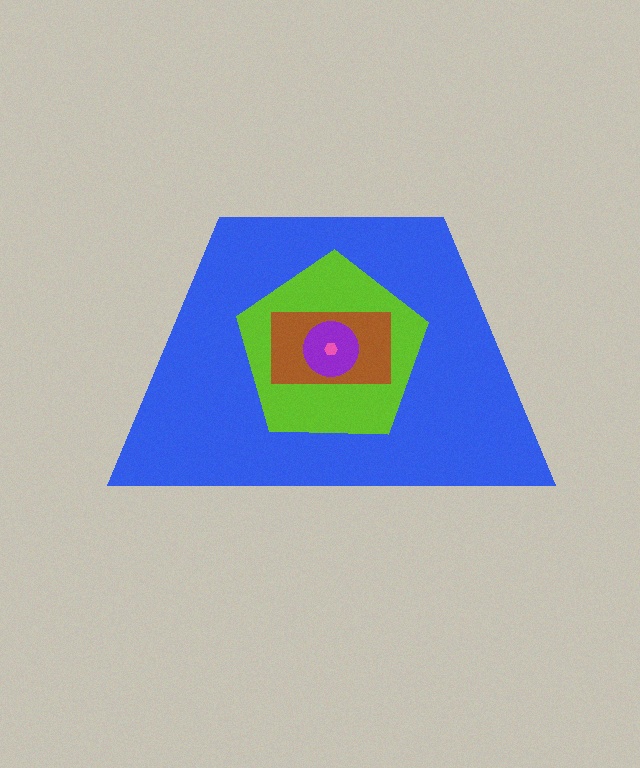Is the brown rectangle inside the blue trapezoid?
Yes.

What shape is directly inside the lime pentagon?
The brown rectangle.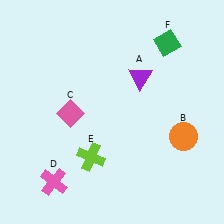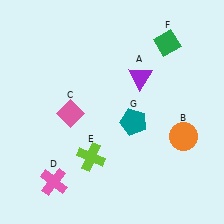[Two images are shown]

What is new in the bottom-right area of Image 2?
A teal pentagon (G) was added in the bottom-right area of Image 2.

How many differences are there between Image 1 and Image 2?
There is 1 difference between the two images.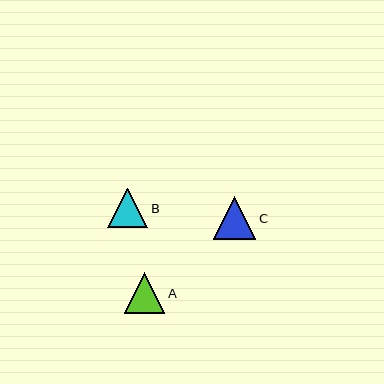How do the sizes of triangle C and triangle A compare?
Triangle C and triangle A are approximately the same size.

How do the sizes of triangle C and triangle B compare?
Triangle C and triangle B are approximately the same size.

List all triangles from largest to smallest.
From largest to smallest: C, A, B.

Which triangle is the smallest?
Triangle B is the smallest with a size of approximately 40 pixels.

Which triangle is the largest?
Triangle C is the largest with a size of approximately 43 pixels.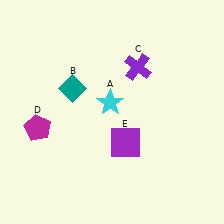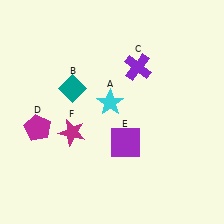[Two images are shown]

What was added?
A magenta star (F) was added in Image 2.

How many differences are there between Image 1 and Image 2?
There is 1 difference between the two images.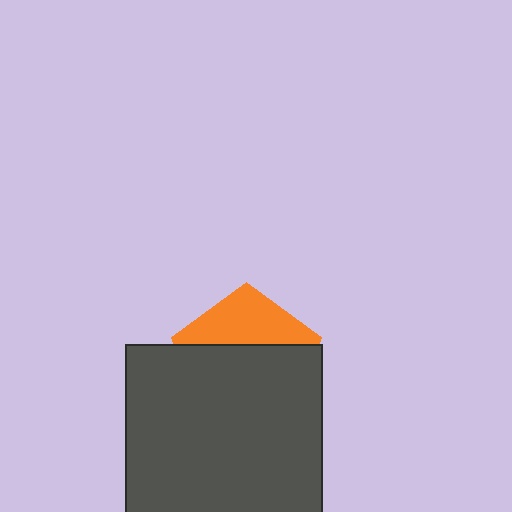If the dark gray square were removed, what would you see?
You would see the complete orange pentagon.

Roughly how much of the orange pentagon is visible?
A small part of it is visible (roughly 34%).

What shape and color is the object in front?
The object in front is a dark gray square.